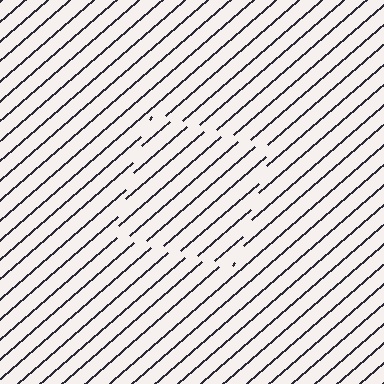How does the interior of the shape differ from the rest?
The interior of the shape contains the same grating, shifted by half a period — the contour is defined by the phase discontinuity where line-ends from the inner and outer gratings abut.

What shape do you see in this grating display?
An illusory square. The interior of the shape contains the same grating, shifted by half a period — the contour is defined by the phase discontinuity where line-ends from the inner and outer gratings abut.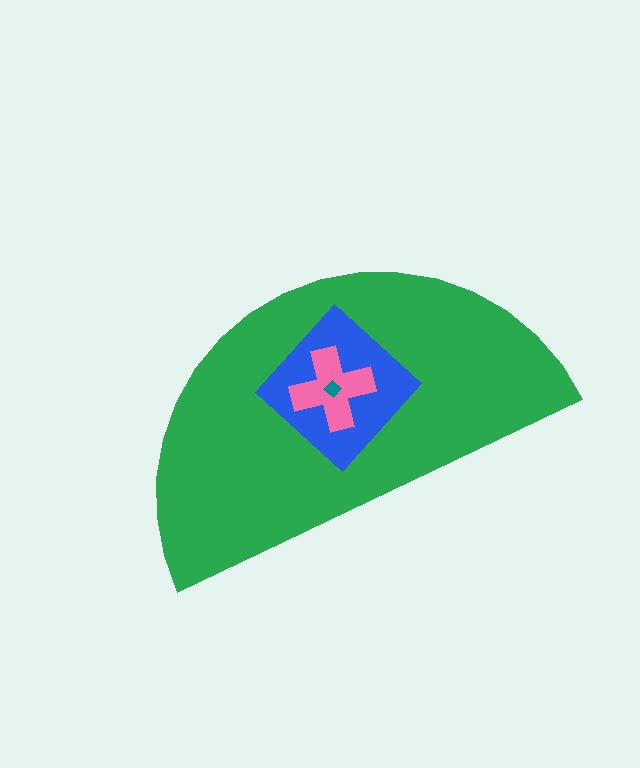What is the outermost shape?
The green semicircle.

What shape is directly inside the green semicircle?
The blue diamond.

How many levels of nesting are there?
4.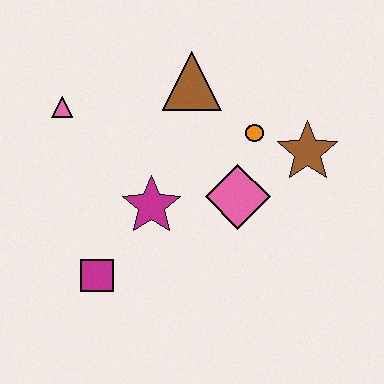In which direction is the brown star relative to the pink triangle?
The brown star is to the right of the pink triangle.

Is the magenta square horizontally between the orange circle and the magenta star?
No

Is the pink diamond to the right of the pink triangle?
Yes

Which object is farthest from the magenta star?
The brown star is farthest from the magenta star.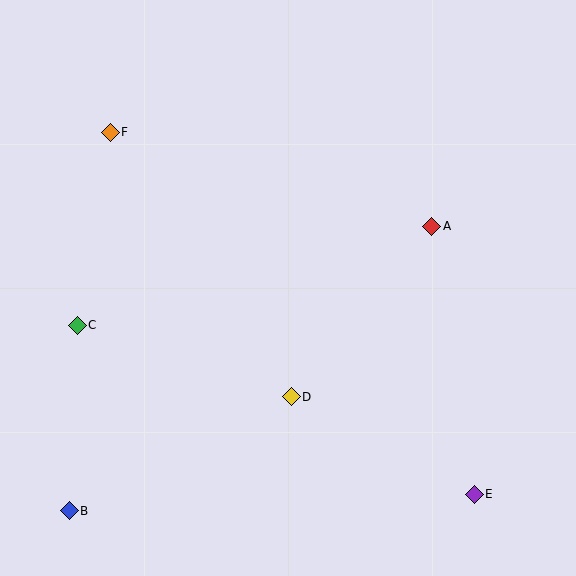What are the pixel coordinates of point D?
Point D is at (291, 397).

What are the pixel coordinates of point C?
Point C is at (77, 325).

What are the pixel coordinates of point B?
Point B is at (69, 511).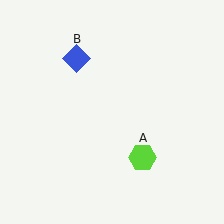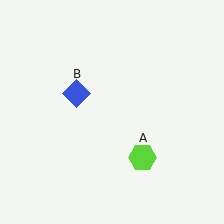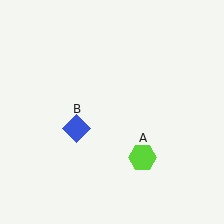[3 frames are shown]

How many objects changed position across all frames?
1 object changed position: blue diamond (object B).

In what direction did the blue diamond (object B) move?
The blue diamond (object B) moved down.